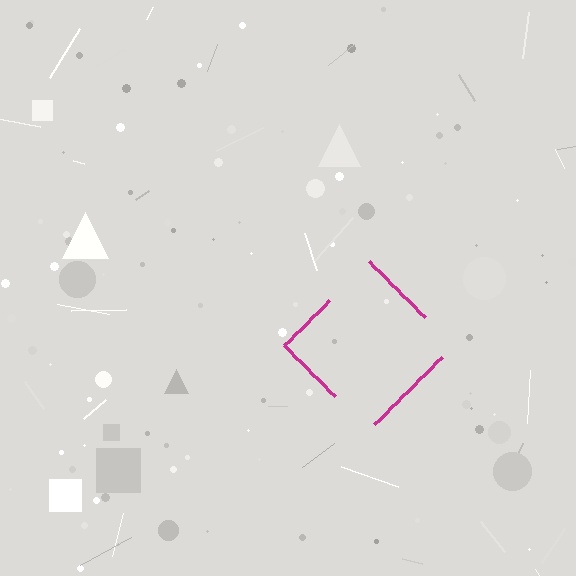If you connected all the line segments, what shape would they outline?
They would outline a diamond.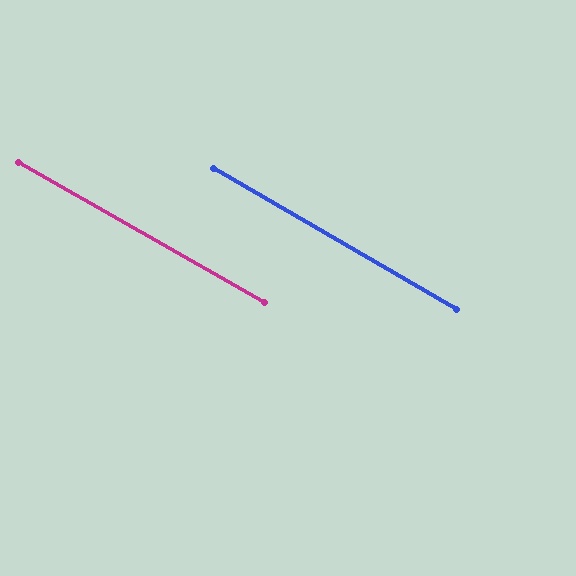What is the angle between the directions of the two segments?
Approximately 0 degrees.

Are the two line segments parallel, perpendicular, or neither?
Parallel — their directions differ by only 0.4°.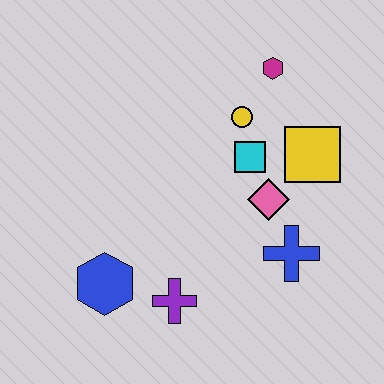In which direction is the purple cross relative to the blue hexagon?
The purple cross is to the right of the blue hexagon.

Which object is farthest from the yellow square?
The blue hexagon is farthest from the yellow square.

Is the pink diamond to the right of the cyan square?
Yes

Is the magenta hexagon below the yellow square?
No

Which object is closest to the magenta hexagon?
The yellow circle is closest to the magenta hexagon.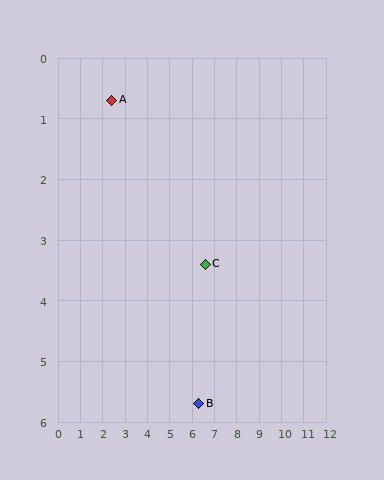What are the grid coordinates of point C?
Point C is at approximately (6.6, 3.4).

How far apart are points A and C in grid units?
Points A and C are about 5.0 grid units apart.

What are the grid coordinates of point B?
Point B is at approximately (6.3, 5.7).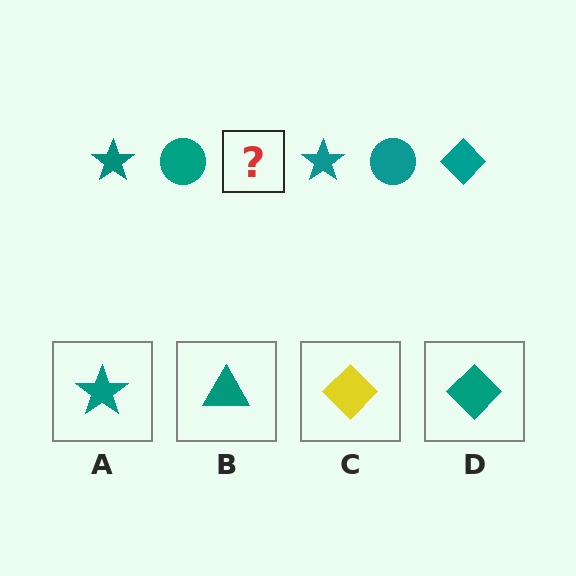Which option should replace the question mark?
Option D.